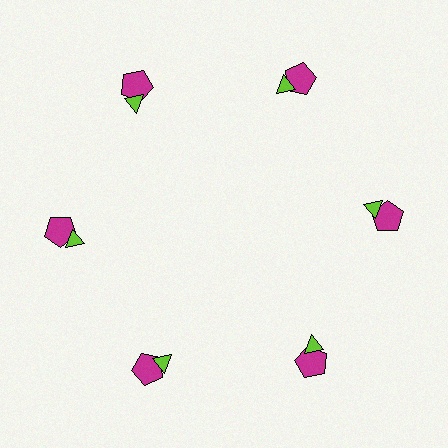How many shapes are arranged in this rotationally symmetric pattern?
There are 12 shapes, arranged in 6 groups of 2.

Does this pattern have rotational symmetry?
Yes, this pattern has 6-fold rotational symmetry. It looks the same after rotating 60 degrees around the center.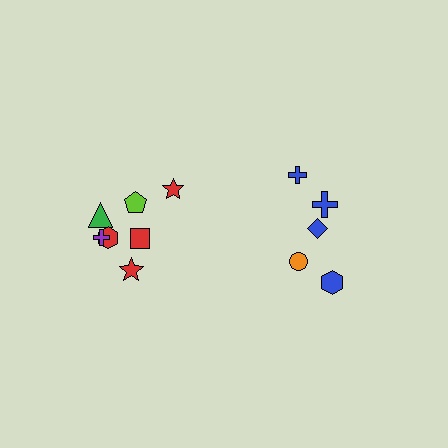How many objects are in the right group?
There are 5 objects.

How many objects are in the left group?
There are 7 objects.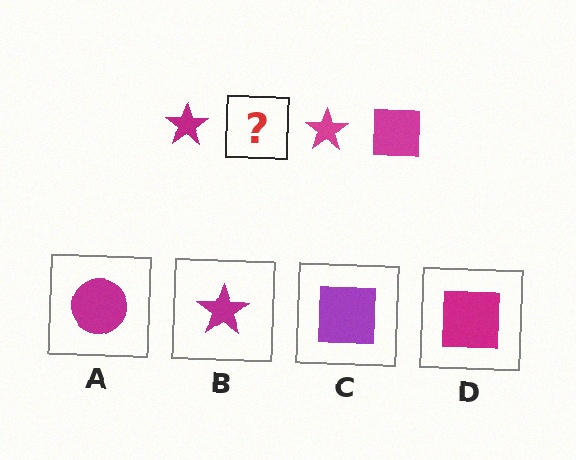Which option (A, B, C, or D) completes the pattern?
D.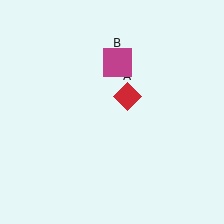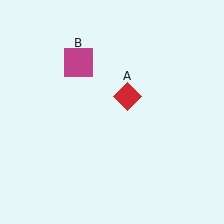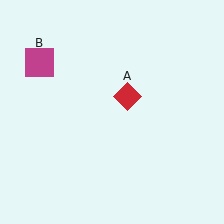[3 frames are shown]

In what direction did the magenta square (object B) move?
The magenta square (object B) moved left.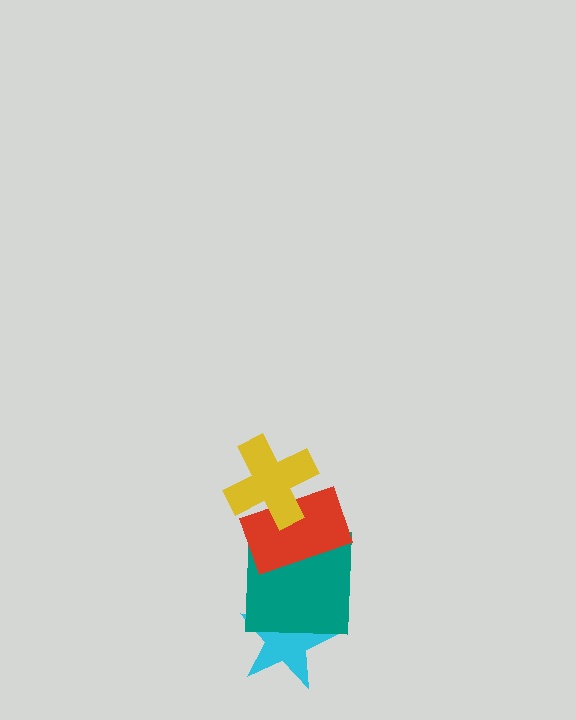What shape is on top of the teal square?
The red rectangle is on top of the teal square.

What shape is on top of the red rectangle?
The yellow cross is on top of the red rectangle.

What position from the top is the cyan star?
The cyan star is 4th from the top.